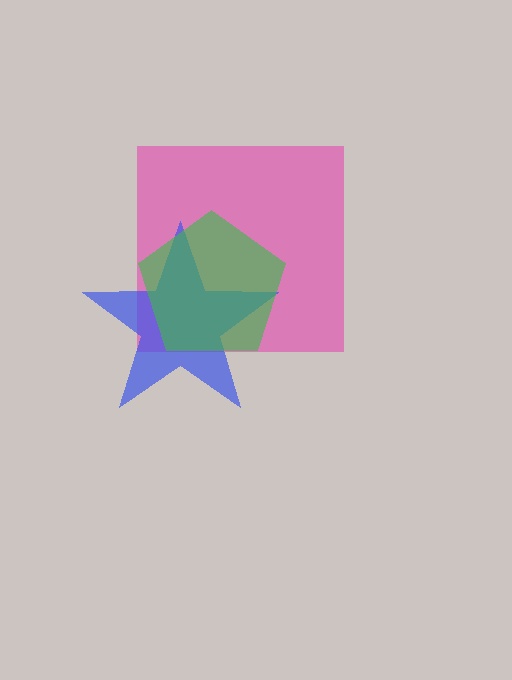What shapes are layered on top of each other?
The layered shapes are: a pink square, a blue star, a green pentagon.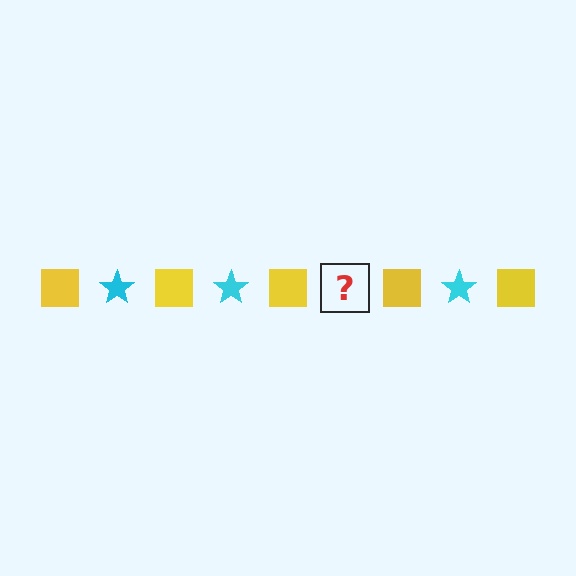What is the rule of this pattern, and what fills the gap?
The rule is that the pattern alternates between yellow square and cyan star. The gap should be filled with a cyan star.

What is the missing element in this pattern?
The missing element is a cyan star.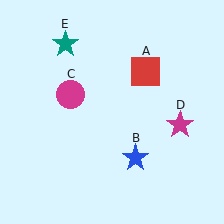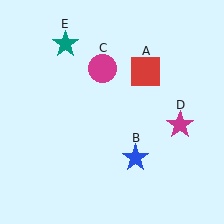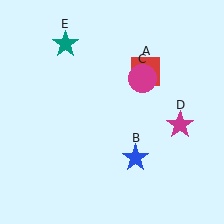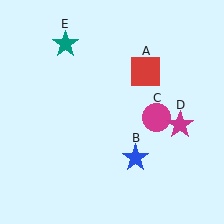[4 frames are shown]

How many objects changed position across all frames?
1 object changed position: magenta circle (object C).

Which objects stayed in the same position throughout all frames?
Red square (object A) and blue star (object B) and magenta star (object D) and teal star (object E) remained stationary.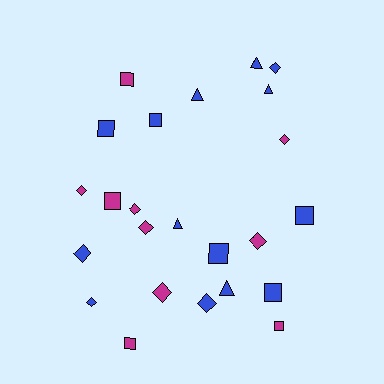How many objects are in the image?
There are 24 objects.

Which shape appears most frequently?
Diamond, with 10 objects.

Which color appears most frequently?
Blue, with 14 objects.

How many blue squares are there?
There are 5 blue squares.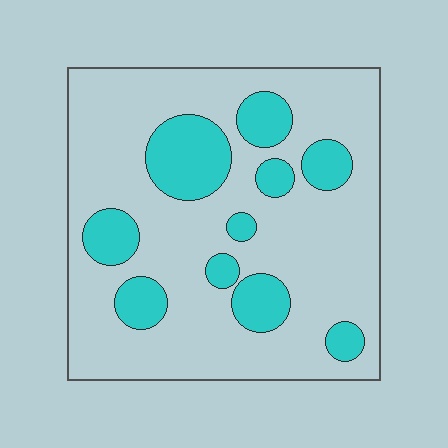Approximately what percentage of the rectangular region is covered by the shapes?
Approximately 25%.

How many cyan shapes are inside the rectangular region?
10.